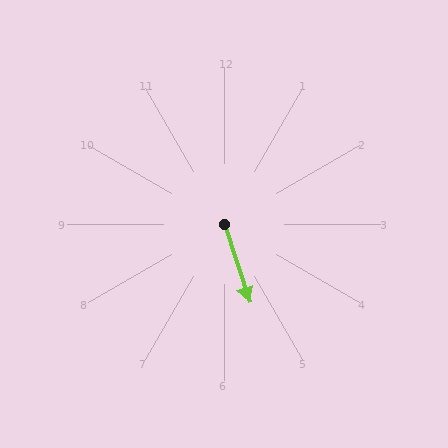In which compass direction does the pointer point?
South.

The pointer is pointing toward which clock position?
Roughly 5 o'clock.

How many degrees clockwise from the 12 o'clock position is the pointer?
Approximately 162 degrees.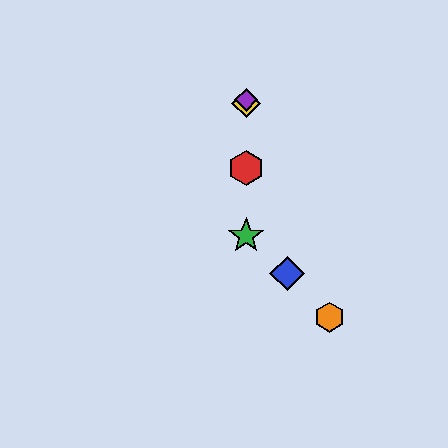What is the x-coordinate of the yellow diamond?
The yellow diamond is at x≈246.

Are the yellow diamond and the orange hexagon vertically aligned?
No, the yellow diamond is at x≈246 and the orange hexagon is at x≈330.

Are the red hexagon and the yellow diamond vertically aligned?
Yes, both are at x≈246.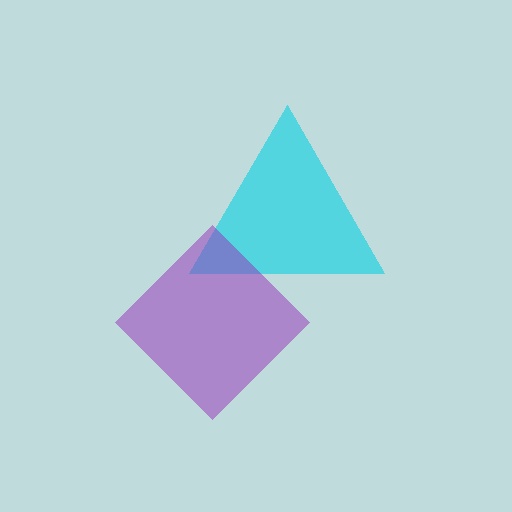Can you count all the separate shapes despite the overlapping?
Yes, there are 2 separate shapes.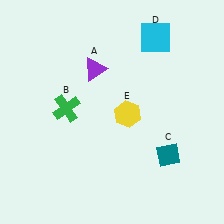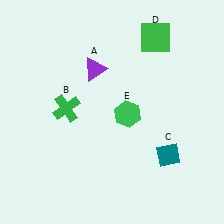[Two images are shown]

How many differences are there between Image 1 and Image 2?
There are 2 differences between the two images.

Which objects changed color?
D changed from cyan to green. E changed from yellow to green.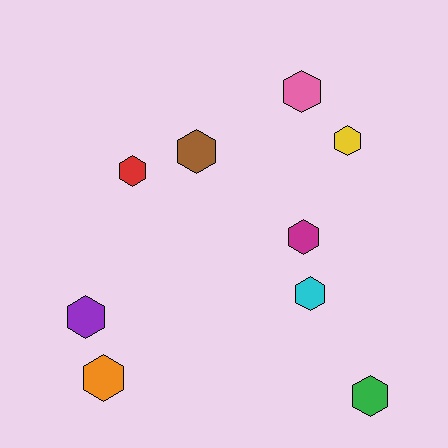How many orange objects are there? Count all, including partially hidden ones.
There is 1 orange object.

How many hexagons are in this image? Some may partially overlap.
There are 9 hexagons.